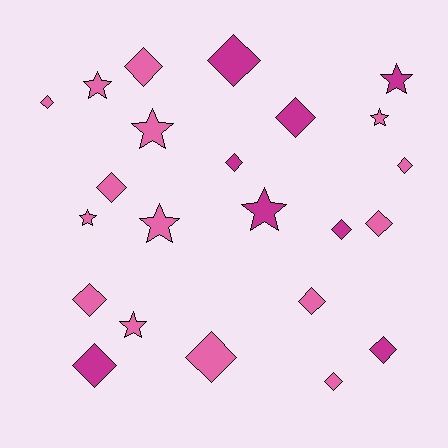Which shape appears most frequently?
Diamond, with 15 objects.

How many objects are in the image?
There are 23 objects.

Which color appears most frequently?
Pink, with 15 objects.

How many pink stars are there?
There are 6 pink stars.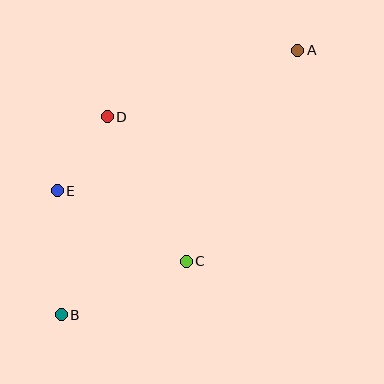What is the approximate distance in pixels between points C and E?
The distance between C and E is approximately 147 pixels.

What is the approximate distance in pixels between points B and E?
The distance between B and E is approximately 124 pixels.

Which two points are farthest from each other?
Points A and B are farthest from each other.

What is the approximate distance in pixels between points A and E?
The distance between A and E is approximately 278 pixels.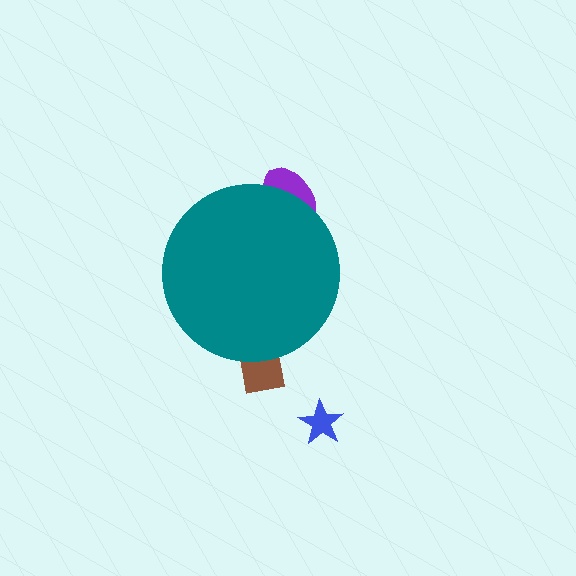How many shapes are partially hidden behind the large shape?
2 shapes are partially hidden.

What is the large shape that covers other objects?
A teal circle.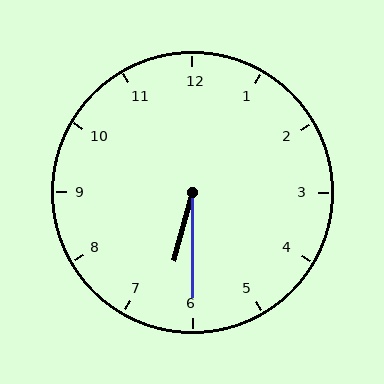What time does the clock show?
6:30.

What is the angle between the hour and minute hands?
Approximately 15 degrees.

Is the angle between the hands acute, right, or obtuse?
It is acute.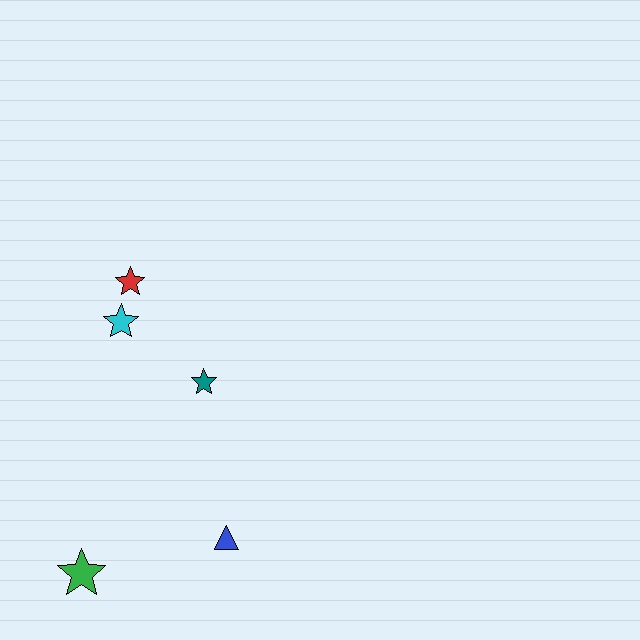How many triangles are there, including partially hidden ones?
There is 1 triangle.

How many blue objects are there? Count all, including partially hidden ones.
There is 1 blue object.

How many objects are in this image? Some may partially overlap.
There are 5 objects.